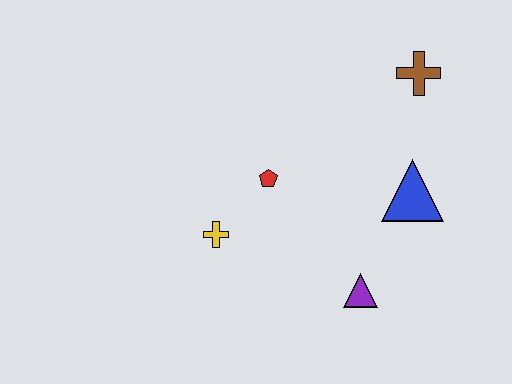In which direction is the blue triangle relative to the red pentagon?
The blue triangle is to the right of the red pentagon.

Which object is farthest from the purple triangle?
The brown cross is farthest from the purple triangle.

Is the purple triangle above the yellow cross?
No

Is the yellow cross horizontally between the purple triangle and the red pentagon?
No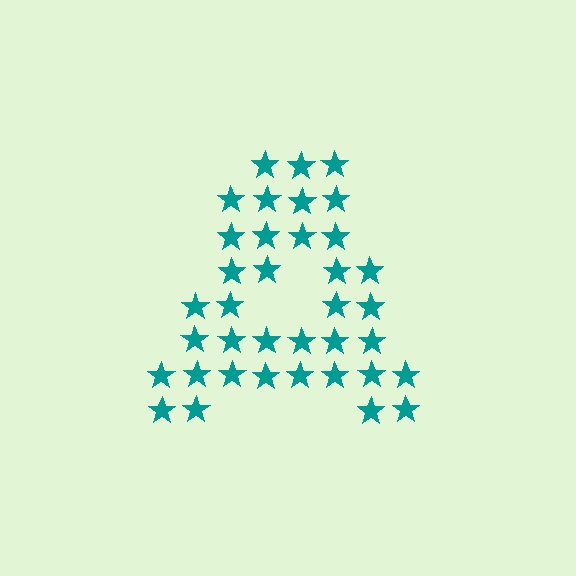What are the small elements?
The small elements are stars.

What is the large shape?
The large shape is the letter A.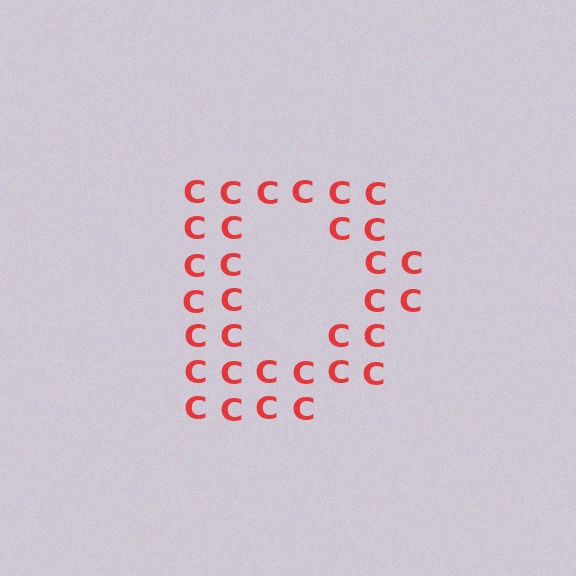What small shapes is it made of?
It is made of small letter C's.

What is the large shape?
The large shape is the letter D.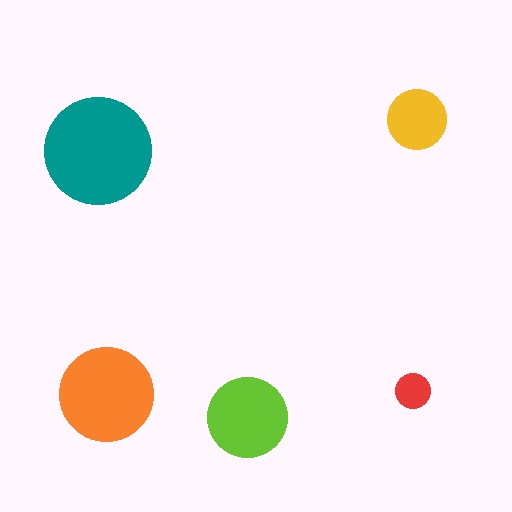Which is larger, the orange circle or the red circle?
The orange one.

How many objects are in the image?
There are 5 objects in the image.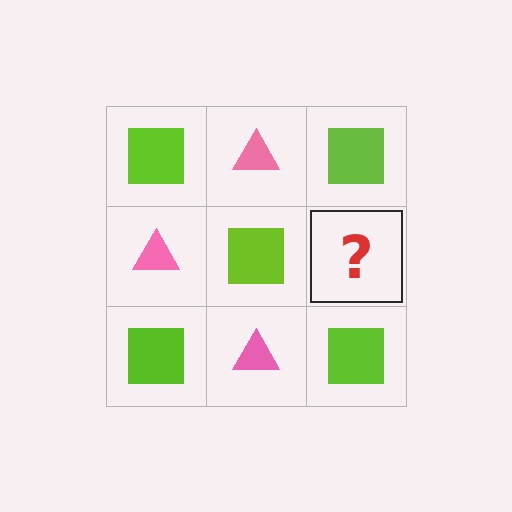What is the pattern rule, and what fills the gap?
The rule is that it alternates lime square and pink triangle in a checkerboard pattern. The gap should be filled with a pink triangle.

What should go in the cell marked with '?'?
The missing cell should contain a pink triangle.